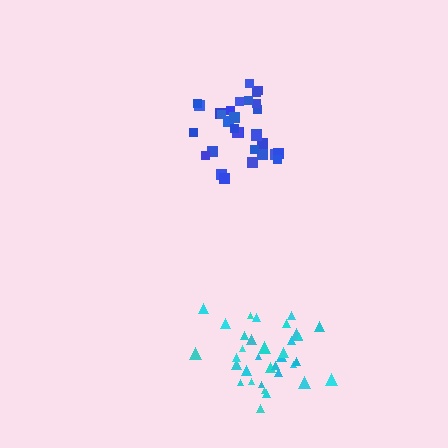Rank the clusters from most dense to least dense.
blue, cyan.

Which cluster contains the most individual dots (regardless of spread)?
Cyan (34).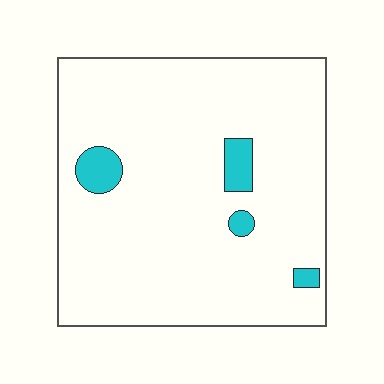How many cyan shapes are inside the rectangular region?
4.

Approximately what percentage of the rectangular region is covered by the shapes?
Approximately 5%.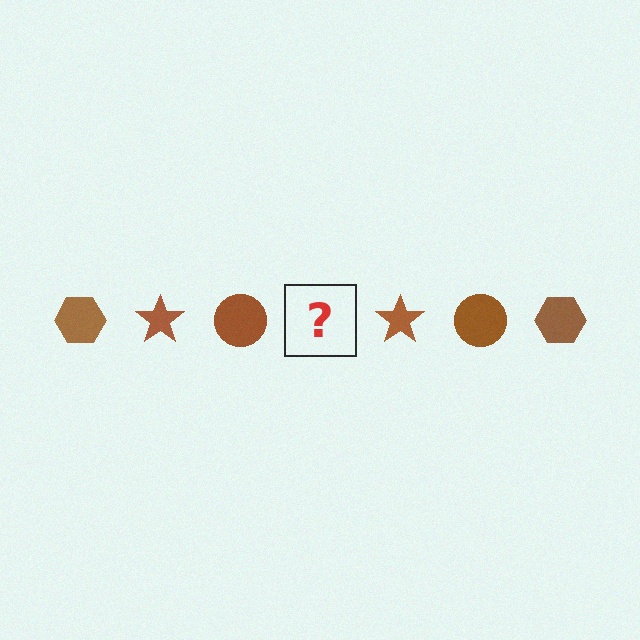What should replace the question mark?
The question mark should be replaced with a brown hexagon.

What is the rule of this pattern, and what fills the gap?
The rule is that the pattern cycles through hexagon, star, circle shapes in brown. The gap should be filled with a brown hexagon.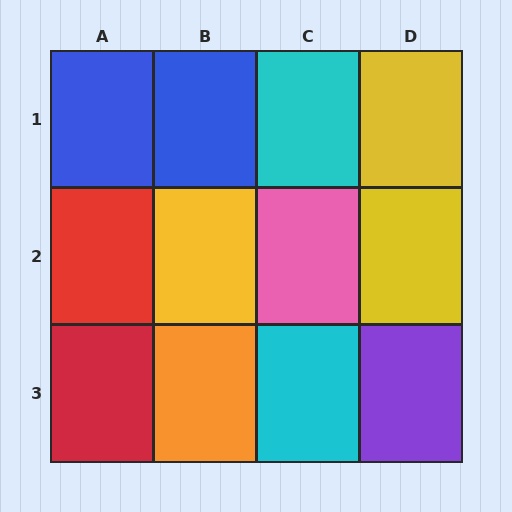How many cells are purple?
1 cell is purple.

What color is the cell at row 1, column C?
Cyan.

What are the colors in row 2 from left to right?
Red, yellow, pink, yellow.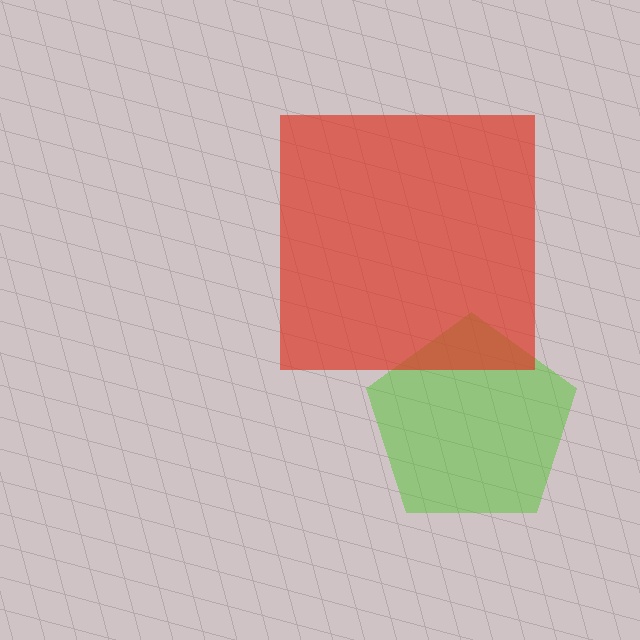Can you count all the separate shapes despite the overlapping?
Yes, there are 2 separate shapes.